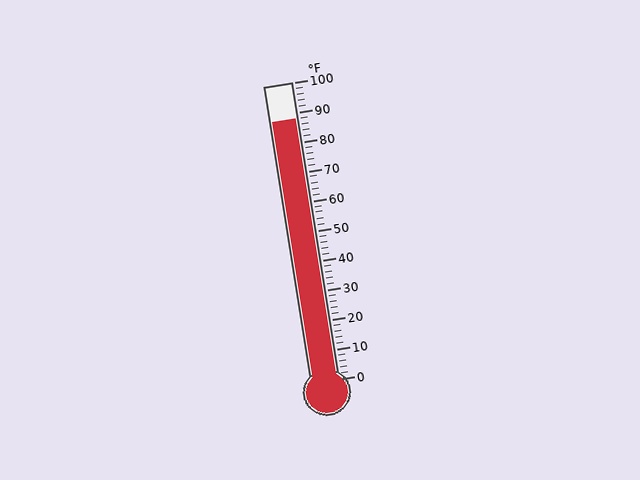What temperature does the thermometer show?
The thermometer shows approximately 88°F.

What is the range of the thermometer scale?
The thermometer scale ranges from 0°F to 100°F.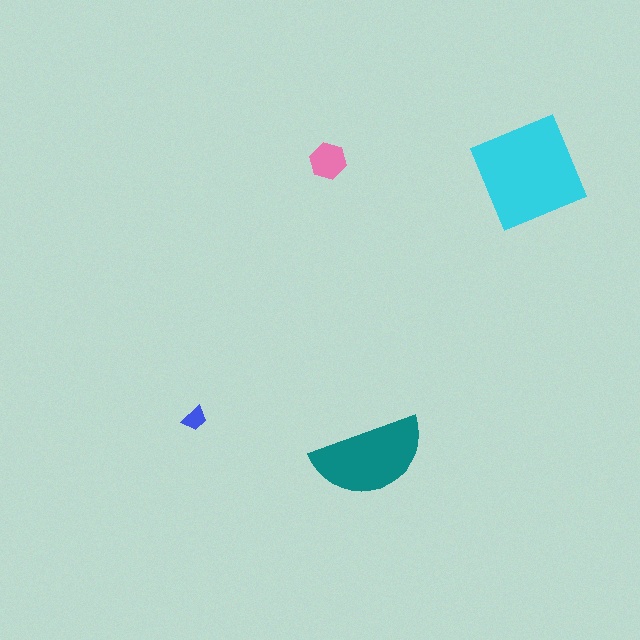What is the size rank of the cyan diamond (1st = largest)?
1st.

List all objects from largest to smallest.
The cyan diamond, the teal semicircle, the pink hexagon, the blue trapezoid.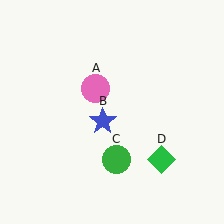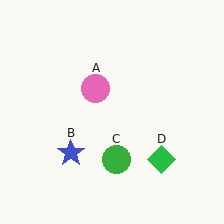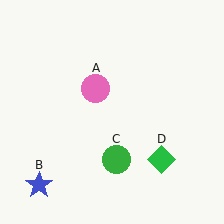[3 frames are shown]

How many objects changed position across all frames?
1 object changed position: blue star (object B).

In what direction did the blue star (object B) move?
The blue star (object B) moved down and to the left.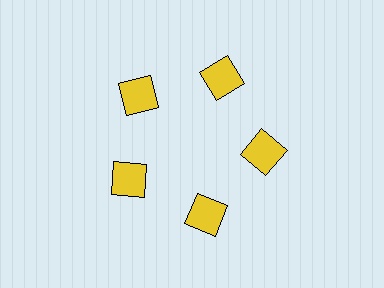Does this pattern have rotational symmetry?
Yes, this pattern has 5-fold rotational symmetry. It looks the same after rotating 72 degrees around the center.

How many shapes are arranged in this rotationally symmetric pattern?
There are 5 shapes, arranged in 5 groups of 1.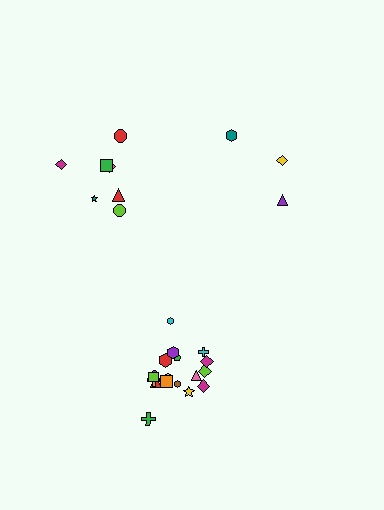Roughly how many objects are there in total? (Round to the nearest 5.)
Roughly 30 objects in total.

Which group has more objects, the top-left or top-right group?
The top-left group.